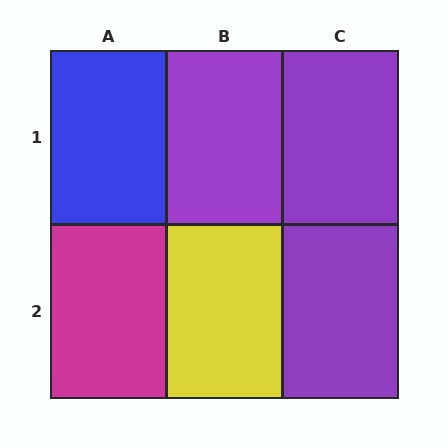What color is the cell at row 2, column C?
Purple.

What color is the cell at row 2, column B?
Yellow.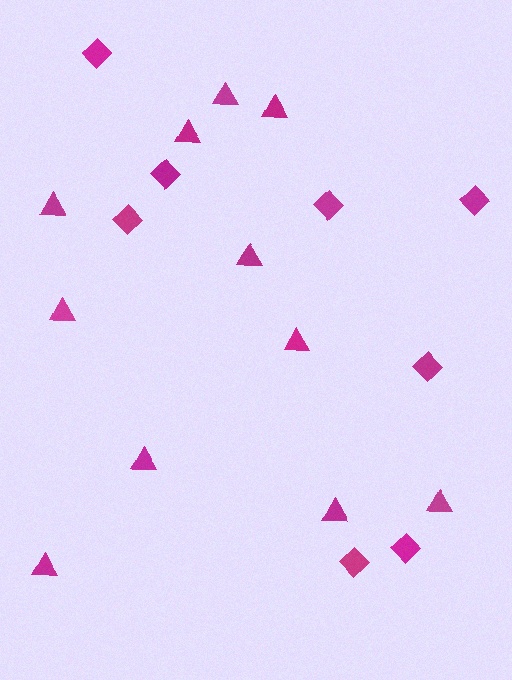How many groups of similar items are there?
There are 2 groups: one group of diamonds (8) and one group of triangles (11).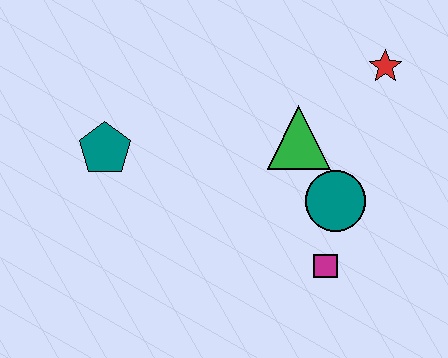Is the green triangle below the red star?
Yes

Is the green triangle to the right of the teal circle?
No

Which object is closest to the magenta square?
The teal circle is closest to the magenta square.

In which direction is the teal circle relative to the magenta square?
The teal circle is above the magenta square.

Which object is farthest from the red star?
The teal pentagon is farthest from the red star.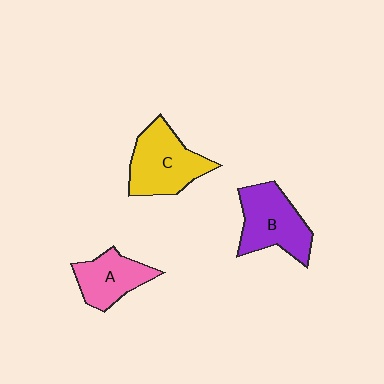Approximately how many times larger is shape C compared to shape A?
Approximately 1.4 times.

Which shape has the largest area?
Shape C (yellow).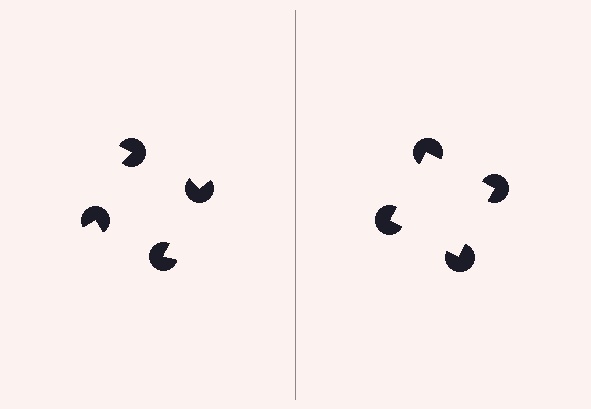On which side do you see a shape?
An illusory square appears on the right side. On the left side the wedge cuts are rotated, so no coherent shape forms.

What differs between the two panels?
The pac-man discs are positioned identically on both sides; only the wedge orientations differ. On the right they align to a square; on the left they are misaligned.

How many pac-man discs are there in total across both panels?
8 — 4 on each side.